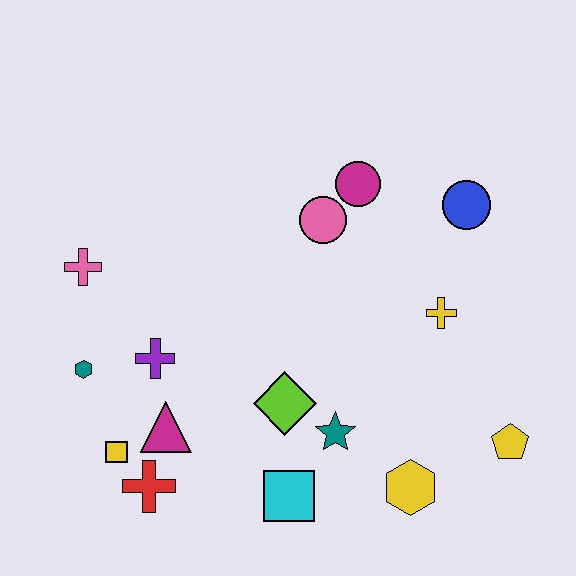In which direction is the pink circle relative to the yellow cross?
The pink circle is to the left of the yellow cross.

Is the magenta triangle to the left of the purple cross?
No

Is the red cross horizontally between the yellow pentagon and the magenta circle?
No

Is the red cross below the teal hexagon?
Yes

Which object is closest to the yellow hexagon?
The teal star is closest to the yellow hexagon.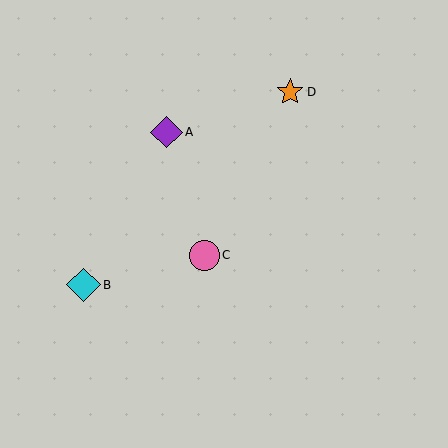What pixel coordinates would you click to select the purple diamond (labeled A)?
Click at (166, 132) to select the purple diamond A.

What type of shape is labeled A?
Shape A is a purple diamond.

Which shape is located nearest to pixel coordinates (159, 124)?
The purple diamond (labeled A) at (166, 132) is nearest to that location.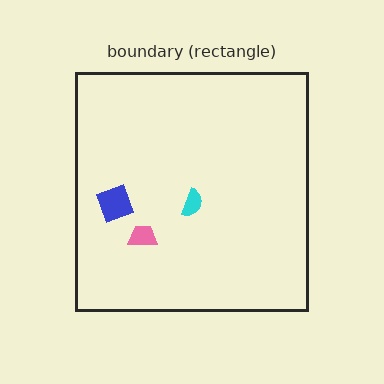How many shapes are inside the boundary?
3 inside, 0 outside.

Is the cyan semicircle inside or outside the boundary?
Inside.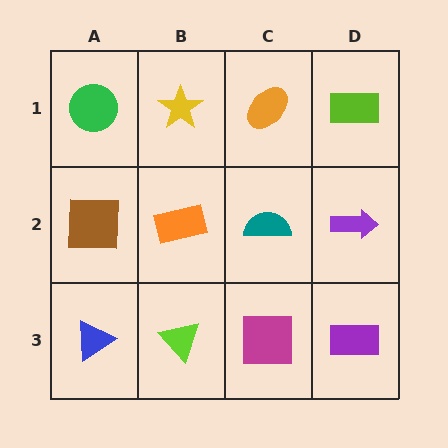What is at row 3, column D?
A purple rectangle.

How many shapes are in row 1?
4 shapes.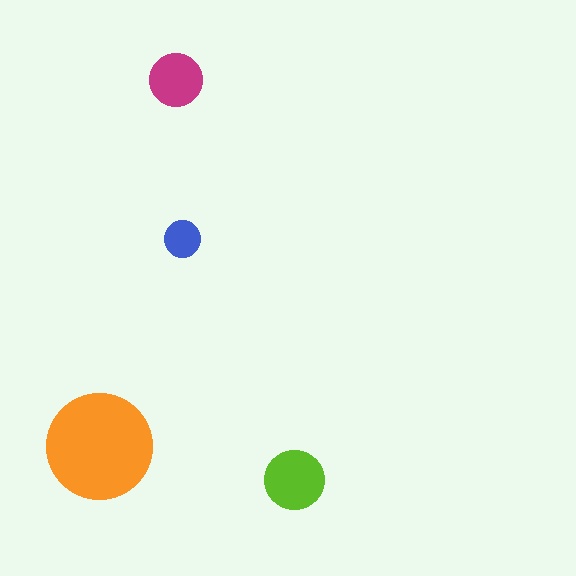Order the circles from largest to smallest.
the orange one, the lime one, the magenta one, the blue one.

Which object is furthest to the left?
The orange circle is leftmost.